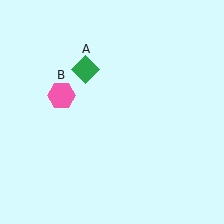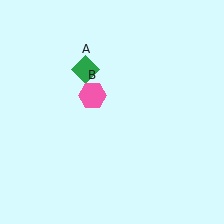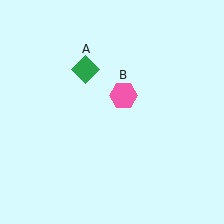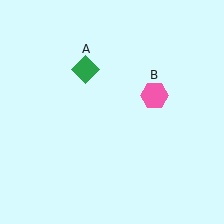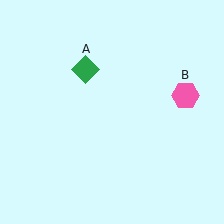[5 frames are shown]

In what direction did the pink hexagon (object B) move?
The pink hexagon (object B) moved right.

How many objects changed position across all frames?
1 object changed position: pink hexagon (object B).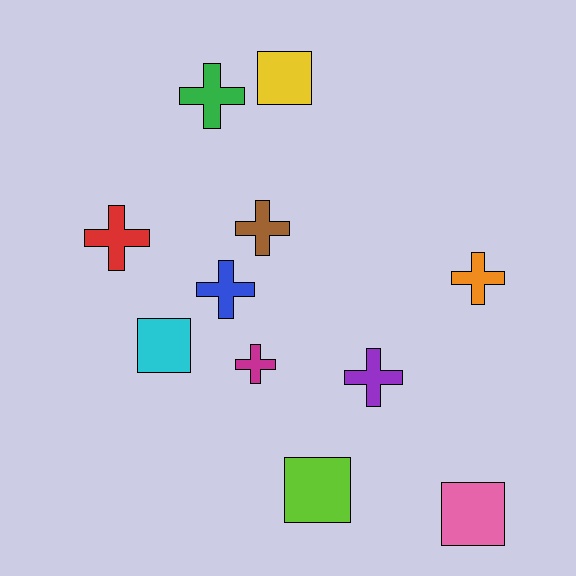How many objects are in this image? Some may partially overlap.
There are 11 objects.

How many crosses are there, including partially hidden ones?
There are 7 crosses.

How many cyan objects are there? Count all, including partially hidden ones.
There is 1 cyan object.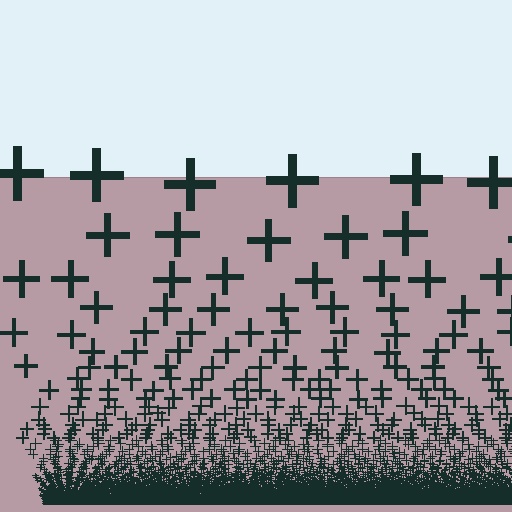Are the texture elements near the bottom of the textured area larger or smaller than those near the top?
Smaller. The gradient is inverted — elements near the bottom are smaller and denser.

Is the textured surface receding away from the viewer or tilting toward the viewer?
The surface appears to tilt toward the viewer. Texture elements get larger and sparser toward the top.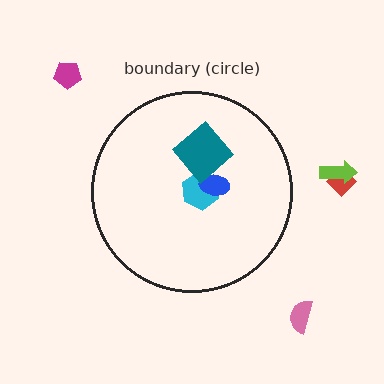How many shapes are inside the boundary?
3 inside, 4 outside.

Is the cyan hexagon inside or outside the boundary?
Inside.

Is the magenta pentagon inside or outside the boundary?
Outside.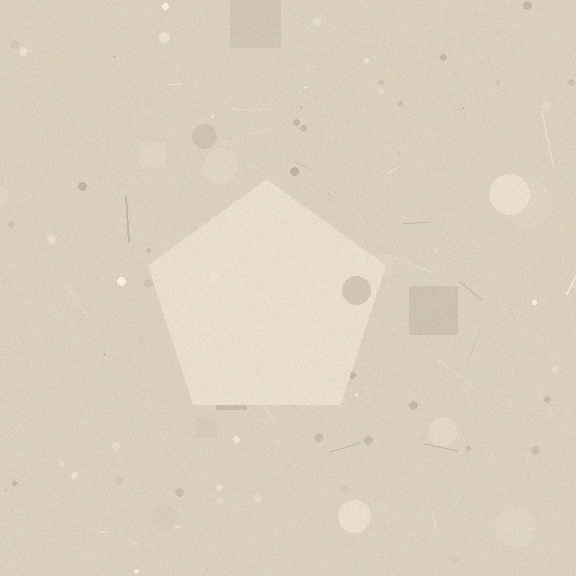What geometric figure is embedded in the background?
A pentagon is embedded in the background.